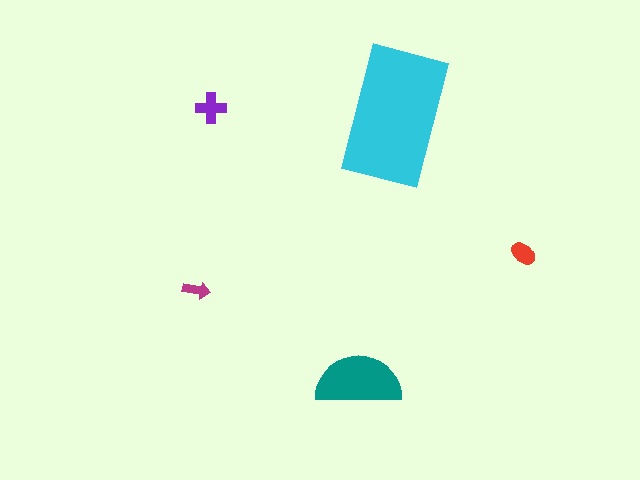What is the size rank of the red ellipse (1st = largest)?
4th.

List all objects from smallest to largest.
The magenta arrow, the red ellipse, the purple cross, the teal semicircle, the cyan rectangle.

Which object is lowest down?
The teal semicircle is bottommost.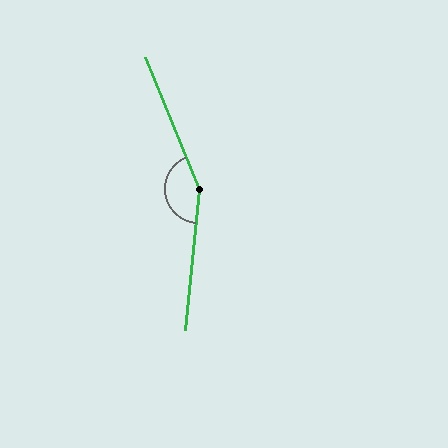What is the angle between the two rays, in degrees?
Approximately 152 degrees.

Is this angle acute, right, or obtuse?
It is obtuse.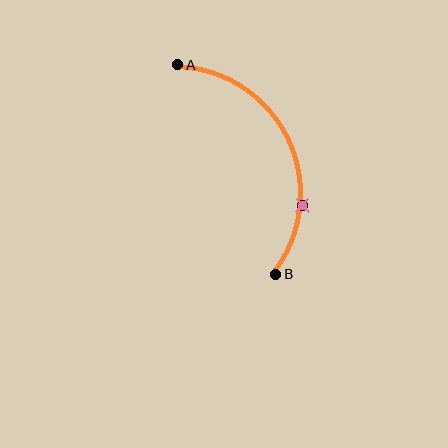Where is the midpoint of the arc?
The arc midpoint is the point on the curve farthest from the straight line joining A and B. It sits to the right of that line.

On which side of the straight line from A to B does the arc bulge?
The arc bulges to the right of the straight line connecting A and B.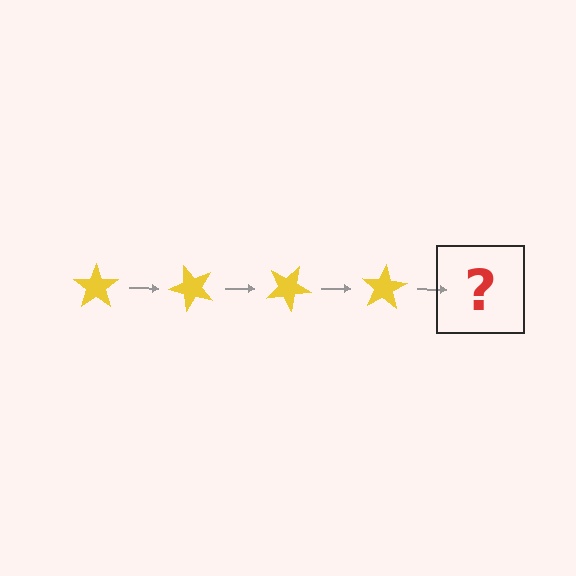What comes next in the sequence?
The next element should be a yellow star rotated 200 degrees.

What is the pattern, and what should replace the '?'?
The pattern is that the star rotates 50 degrees each step. The '?' should be a yellow star rotated 200 degrees.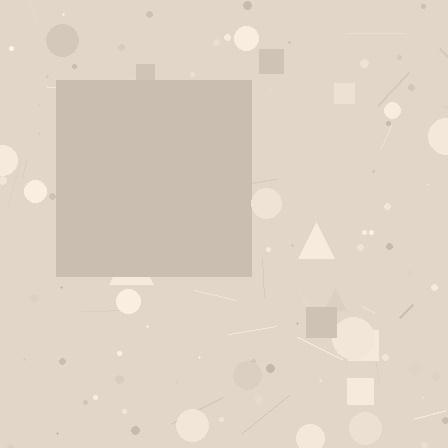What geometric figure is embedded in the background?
A square is embedded in the background.